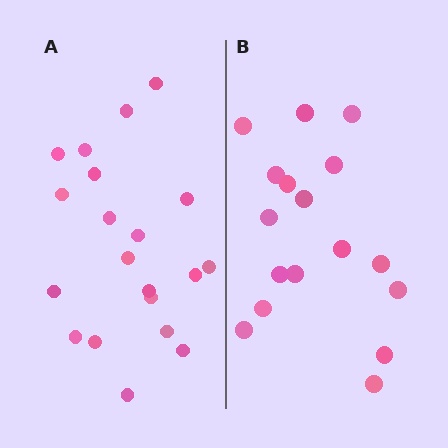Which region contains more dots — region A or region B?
Region A (the left region) has more dots.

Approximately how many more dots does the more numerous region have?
Region A has just a few more — roughly 2 or 3 more dots than region B.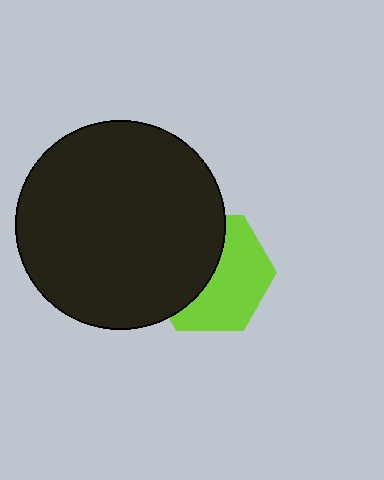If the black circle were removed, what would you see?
You would see the complete lime hexagon.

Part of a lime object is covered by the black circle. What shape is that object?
It is a hexagon.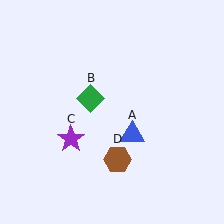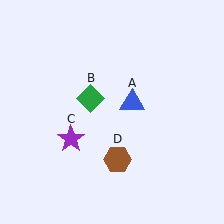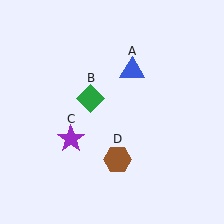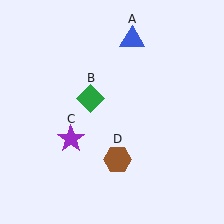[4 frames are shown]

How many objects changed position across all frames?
1 object changed position: blue triangle (object A).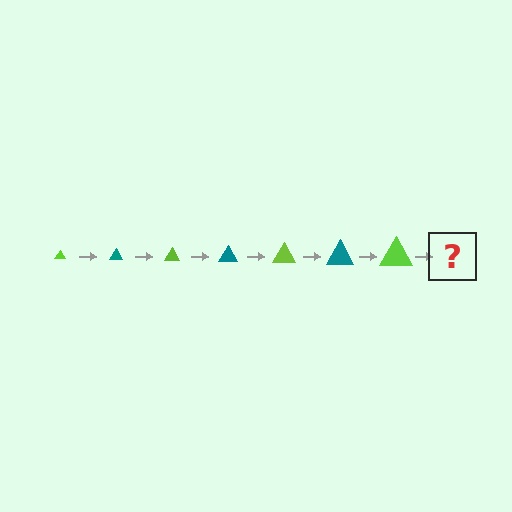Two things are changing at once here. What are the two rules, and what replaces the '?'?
The two rules are that the triangle grows larger each step and the color cycles through lime and teal. The '?' should be a teal triangle, larger than the previous one.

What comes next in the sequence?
The next element should be a teal triangle, larger than the previous one.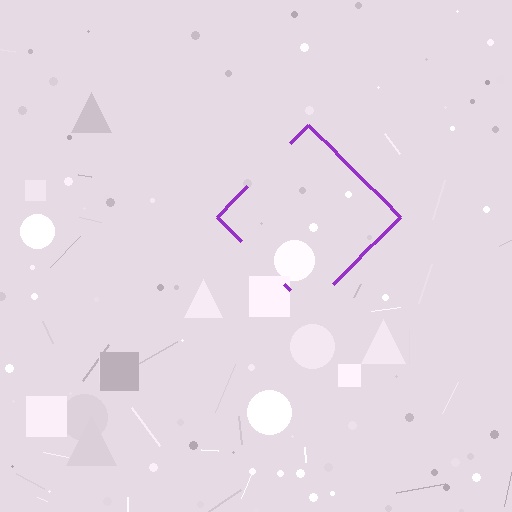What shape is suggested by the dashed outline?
The dashed outline suggests a diamond.